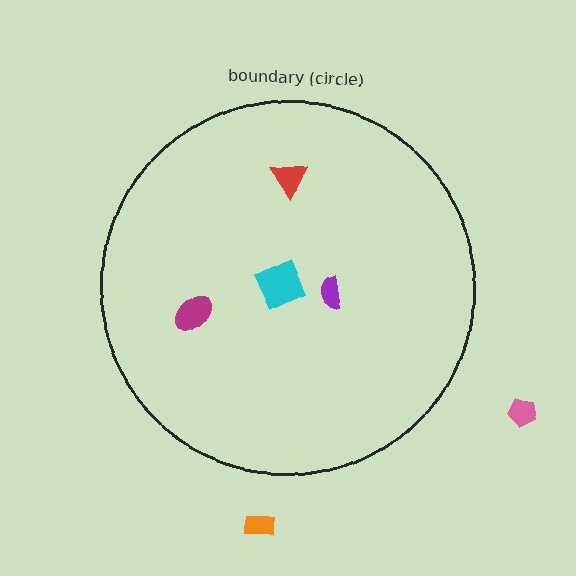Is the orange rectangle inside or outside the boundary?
Outside.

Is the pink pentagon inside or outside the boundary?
Outside.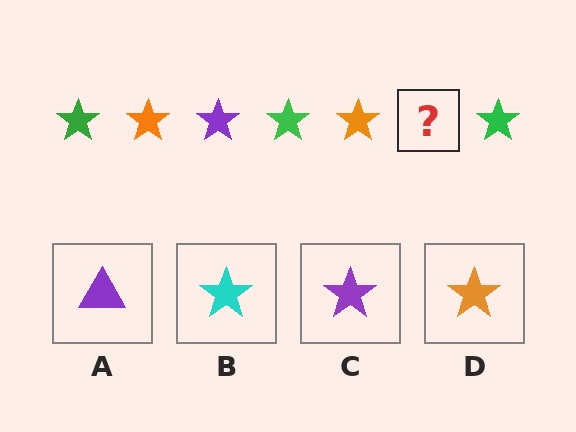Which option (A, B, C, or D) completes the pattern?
C.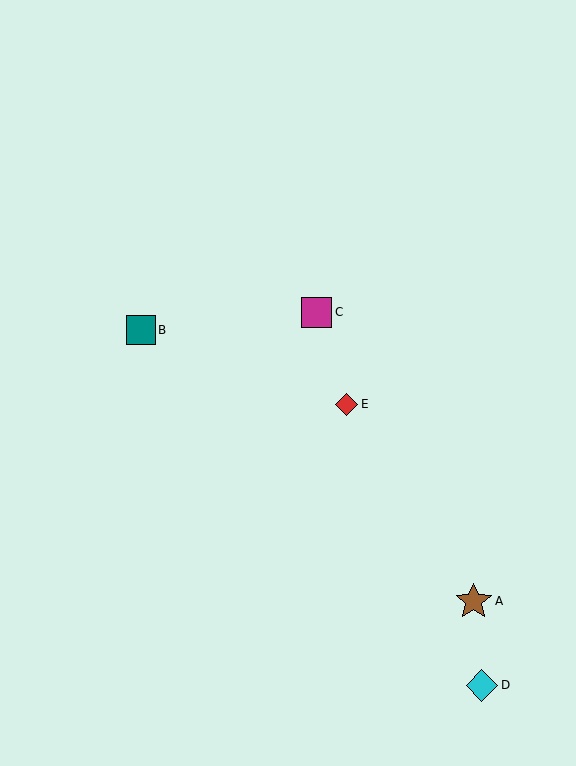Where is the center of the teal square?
The center of the teal square is at (141, 330).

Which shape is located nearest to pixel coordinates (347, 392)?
The red diamond (labeled E) at (347, 404) is nearest to that location.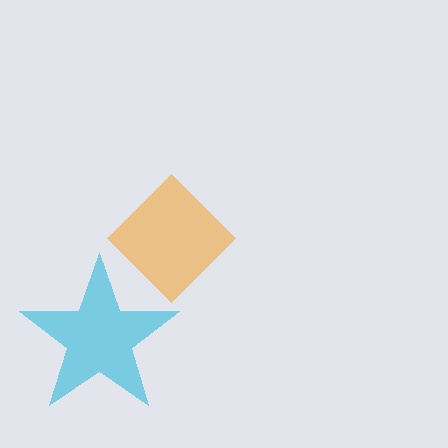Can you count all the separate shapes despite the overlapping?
Yes, there are 2 separate shapes.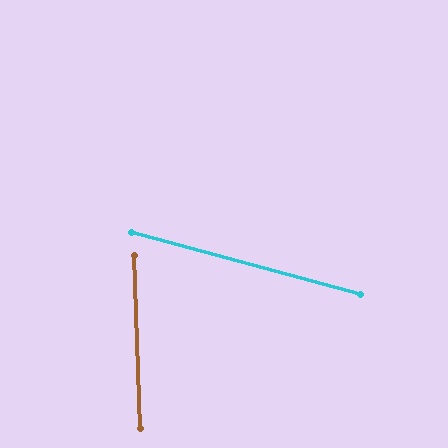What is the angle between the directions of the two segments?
Approximately 73 degrees.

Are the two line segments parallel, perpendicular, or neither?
Neither parallel nor perpendicular — they differ by about 73°.